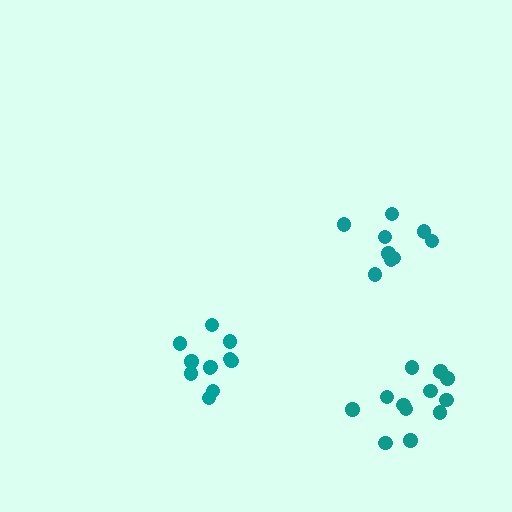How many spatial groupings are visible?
There are 3 spatial groupings.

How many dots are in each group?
Group 1: 9 dots, Group 2: 11 dots, Group 3: 12 dots (32 total).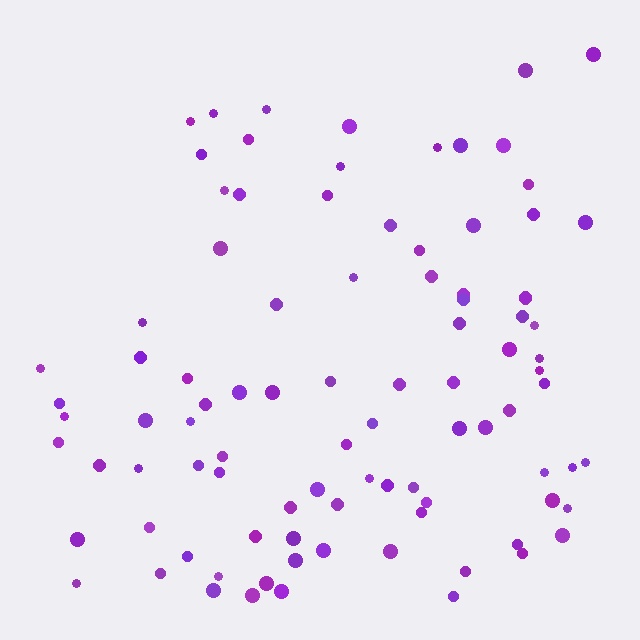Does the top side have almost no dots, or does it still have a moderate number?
Still a moderate number, just noticeably fewer than the bottom.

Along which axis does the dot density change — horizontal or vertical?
Vertical.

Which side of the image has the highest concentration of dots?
The bottom.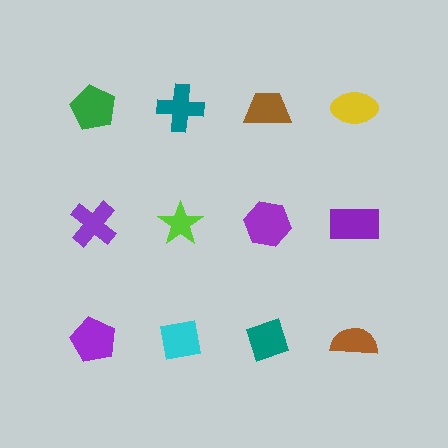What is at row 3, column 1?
A purple pentagon.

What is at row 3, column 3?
A teal diamond.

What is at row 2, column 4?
A purple rectangle.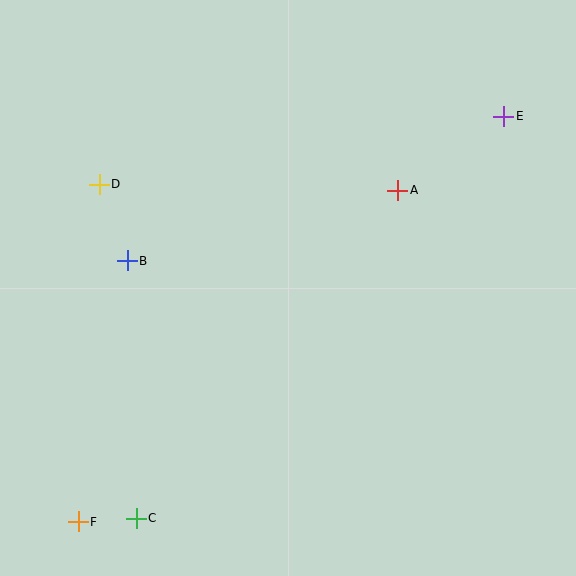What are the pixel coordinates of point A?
Point A is at (398, 190).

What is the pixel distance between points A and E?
The distance between A and E is 129 pixels.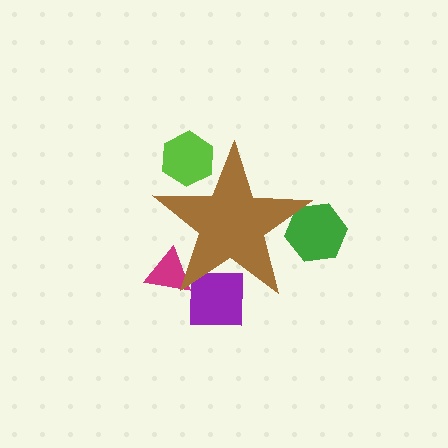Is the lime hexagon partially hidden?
Yes, the lime hexagon is partially hidden behind the brown star.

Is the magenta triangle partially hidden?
Yes, the magenta triangle is partially hidden behind the brown star.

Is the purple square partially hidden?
Yes, the purple square is partially hidden behind the brown star.